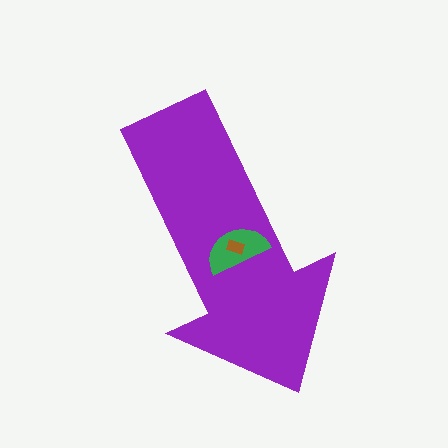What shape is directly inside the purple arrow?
The green semicircle.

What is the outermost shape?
The purple arrow.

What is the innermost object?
The brown rectangle.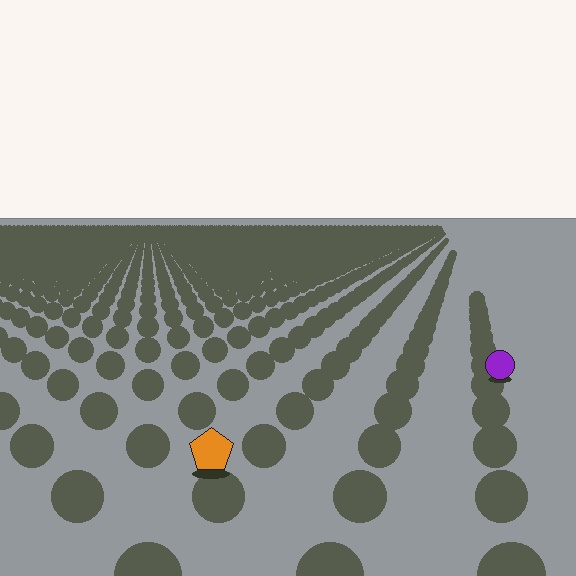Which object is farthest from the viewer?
The purple circle is farthest from the viewer. It appears smaller and the ground texture around it is denser.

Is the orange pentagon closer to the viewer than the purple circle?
Yes. The orange pentagon is closer — you can tell from the texture gradient: the ground texture is coarser near it.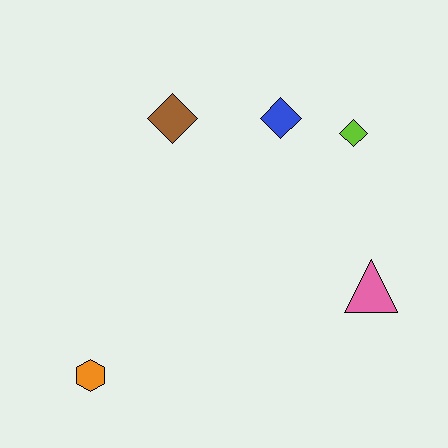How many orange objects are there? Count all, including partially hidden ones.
There is 1 orange object.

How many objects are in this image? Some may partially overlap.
There are 5 objects.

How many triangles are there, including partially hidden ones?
There is 1 triangle.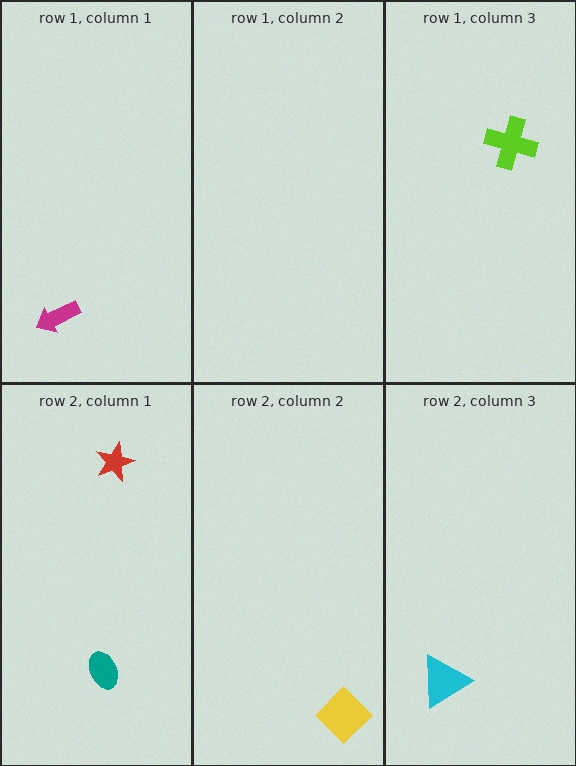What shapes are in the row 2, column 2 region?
The yellow diamond.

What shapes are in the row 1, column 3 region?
The lime cross.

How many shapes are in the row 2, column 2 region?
1.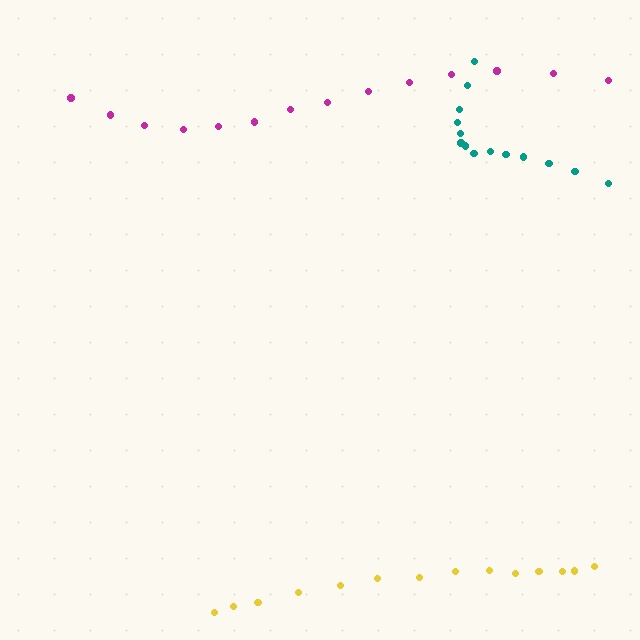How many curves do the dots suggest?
There are 3 distinct paths.